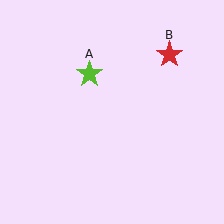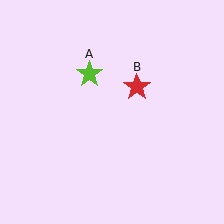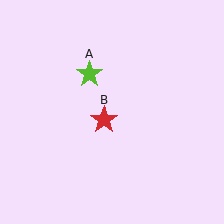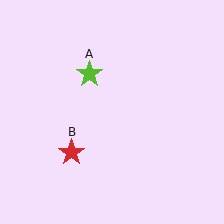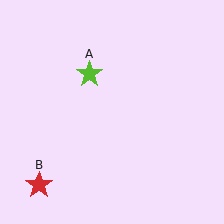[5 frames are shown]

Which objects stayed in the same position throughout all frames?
Lime star (object A) remained stationary.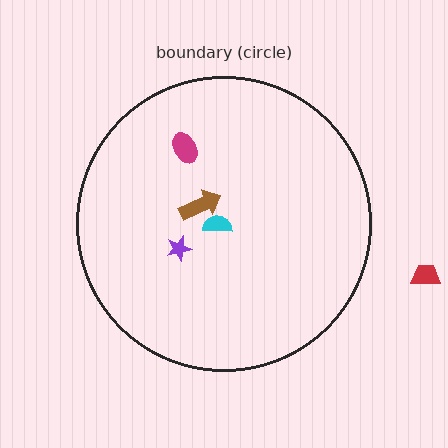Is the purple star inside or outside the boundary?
Inside.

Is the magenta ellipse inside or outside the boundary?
Inside.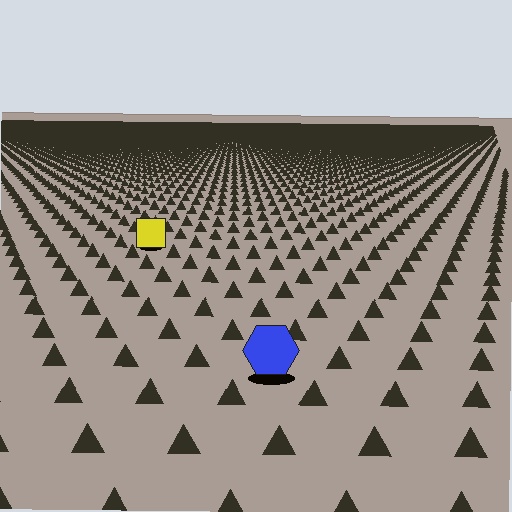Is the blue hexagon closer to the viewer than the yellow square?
Yes. The blue hexagon is closer — you can tell from the texture gradient: the ground texture is coarser near it.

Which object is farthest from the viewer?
The yellow square is farthest from the viewer. It appears smaller and the ground texture around it is denser.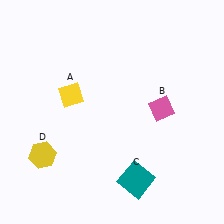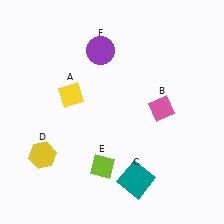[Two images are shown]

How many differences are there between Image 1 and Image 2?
There are 2 differences between the two images.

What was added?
A lime diamond (E), a purple circle (F) were added in Image 2.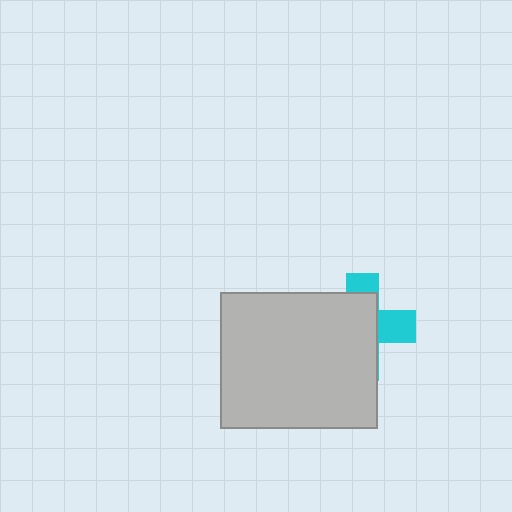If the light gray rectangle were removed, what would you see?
You would see the complete cyan cross.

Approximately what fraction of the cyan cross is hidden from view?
Roughly 67% of the cyan cross is hidden behind the light gray rectangle.